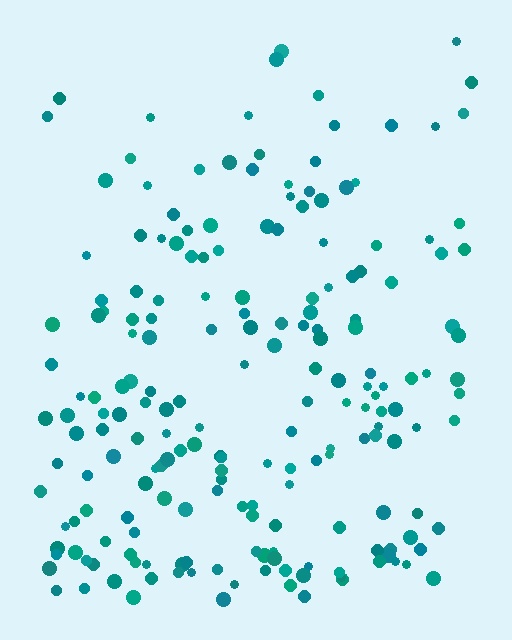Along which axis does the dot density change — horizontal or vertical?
Vertical.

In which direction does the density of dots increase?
From top to bottom, with the bottom side densest.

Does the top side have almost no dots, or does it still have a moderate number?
Still a moderate number, just noticeably fewer than the bottom.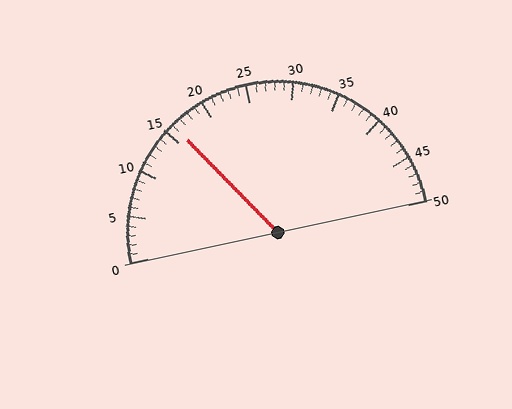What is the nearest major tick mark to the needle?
The nearest major tick mark is 15.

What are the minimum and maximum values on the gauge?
The gauge ranges from 0 to 50.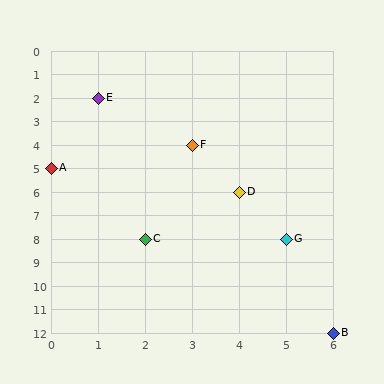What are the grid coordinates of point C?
Point C is at grid coordinates (2, 8).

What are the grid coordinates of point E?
Point E is at grid coordinates (1, 2).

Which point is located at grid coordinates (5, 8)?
Point G is at (5, 8).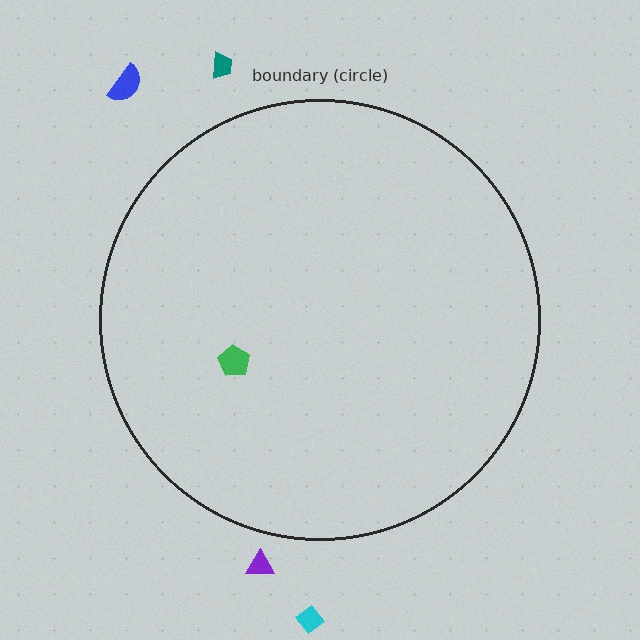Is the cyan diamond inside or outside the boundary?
Outside.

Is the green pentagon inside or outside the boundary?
Inside.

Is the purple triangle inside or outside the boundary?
Outside.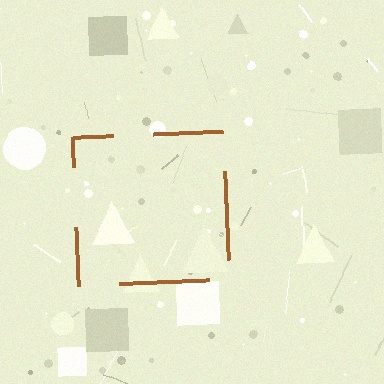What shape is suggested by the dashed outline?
The dashed outline suggests a square.